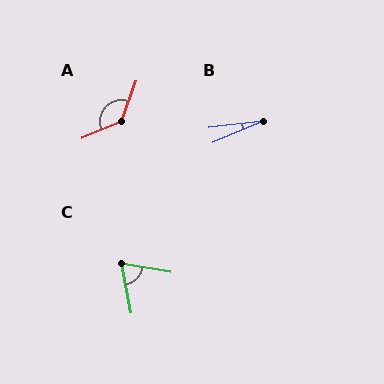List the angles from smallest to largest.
B (16°), C (70°), A (133°).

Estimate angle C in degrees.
Approximately 70 degrees.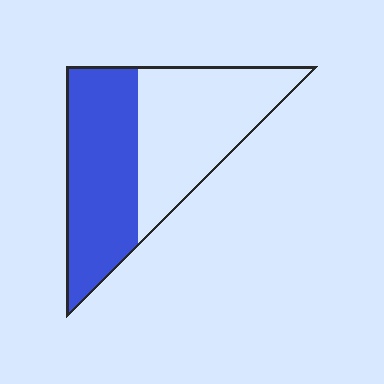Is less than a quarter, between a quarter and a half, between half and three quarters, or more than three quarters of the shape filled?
Between a quarter and a half.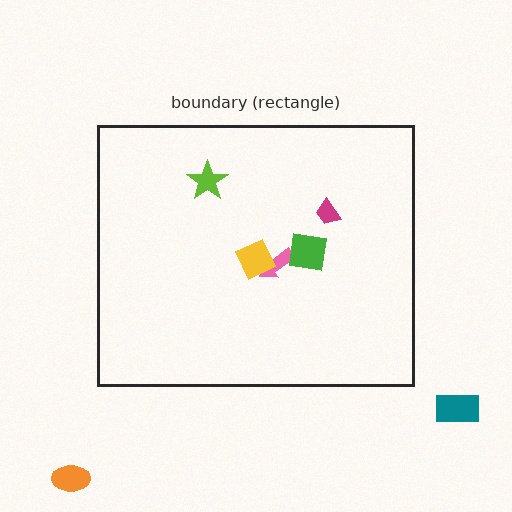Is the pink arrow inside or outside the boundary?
Inside.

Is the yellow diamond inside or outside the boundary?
Inside.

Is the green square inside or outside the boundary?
Inside.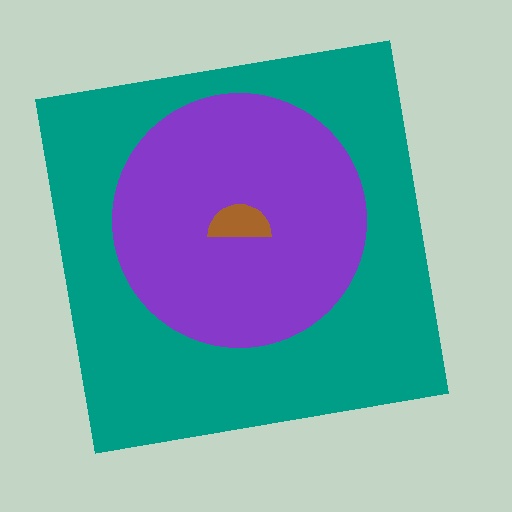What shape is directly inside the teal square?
The purple circle.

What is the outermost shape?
The teal square.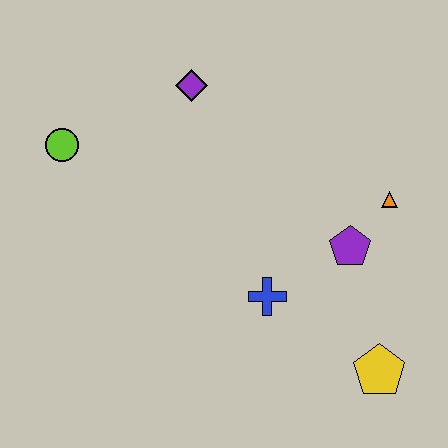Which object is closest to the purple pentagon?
The orange triangle is closest to the purple pentagon.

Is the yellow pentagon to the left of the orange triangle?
Yes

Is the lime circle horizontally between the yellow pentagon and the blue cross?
No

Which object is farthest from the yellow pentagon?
The lime circle is farthest from the yellow pentagon.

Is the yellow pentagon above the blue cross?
No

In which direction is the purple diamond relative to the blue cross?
The purple diamond is above the blue cross.